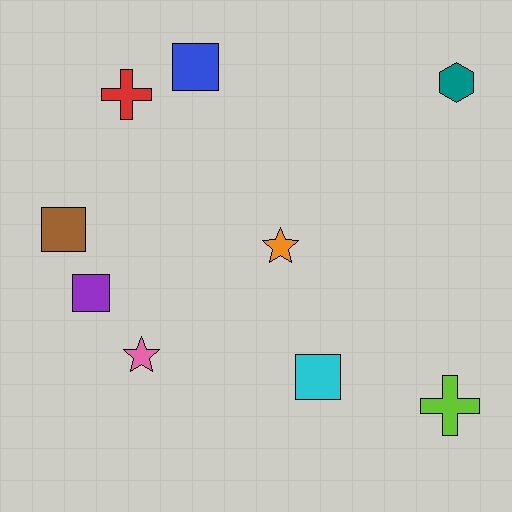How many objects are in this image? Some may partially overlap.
There are 9 objects.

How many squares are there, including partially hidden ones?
There are 4 squares.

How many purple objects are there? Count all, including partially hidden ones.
There is 1 purple object.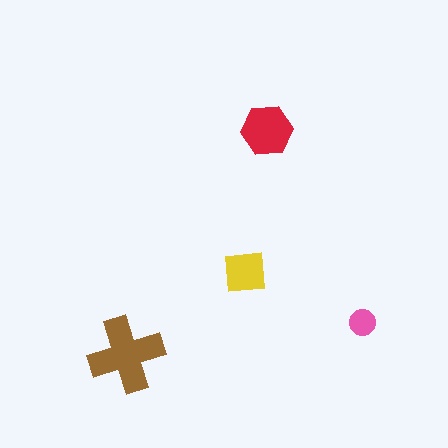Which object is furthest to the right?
The pink circle is rightmost.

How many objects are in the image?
There are 4 objects in the image.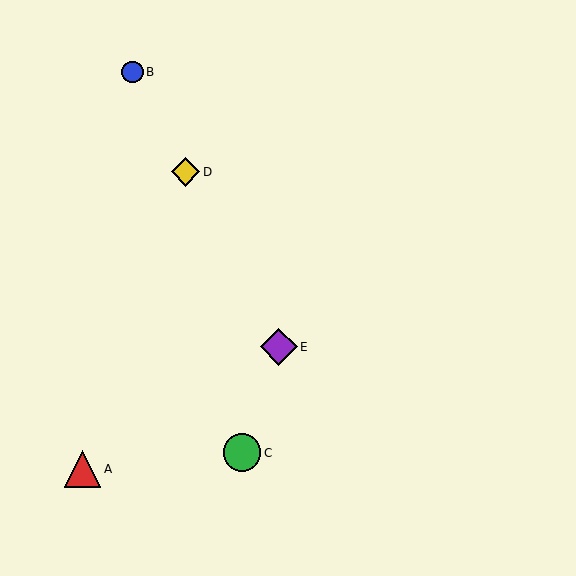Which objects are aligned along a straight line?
Objects B, D, E are aligned along a straight line.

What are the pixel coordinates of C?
Object C is at (242, 453).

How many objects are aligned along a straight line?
3 objects (B, D, E) are aligned along a straight line.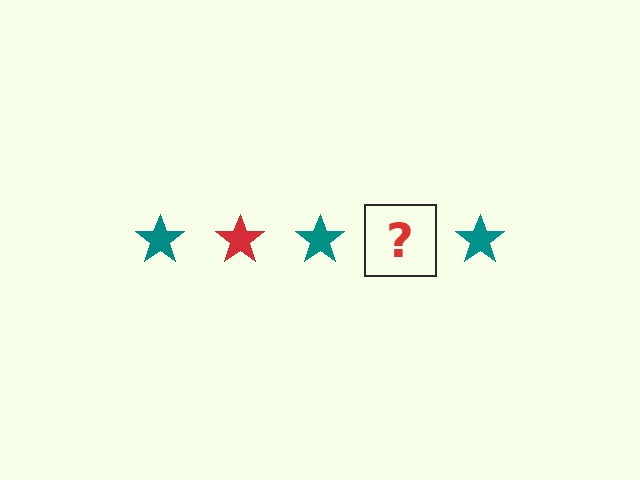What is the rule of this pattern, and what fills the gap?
The rule is that the pattern cycles through teal, red stars. The gap should be filled with a red star.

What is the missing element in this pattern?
The missing element is a red star.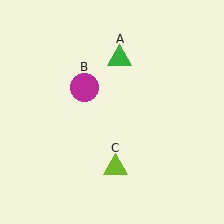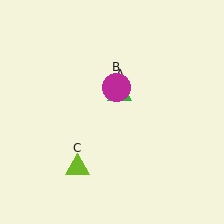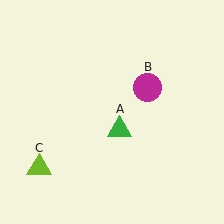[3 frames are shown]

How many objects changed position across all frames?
3 objects changed position: green triangle (object A), magenta circle (object B), lime triangle (object C).